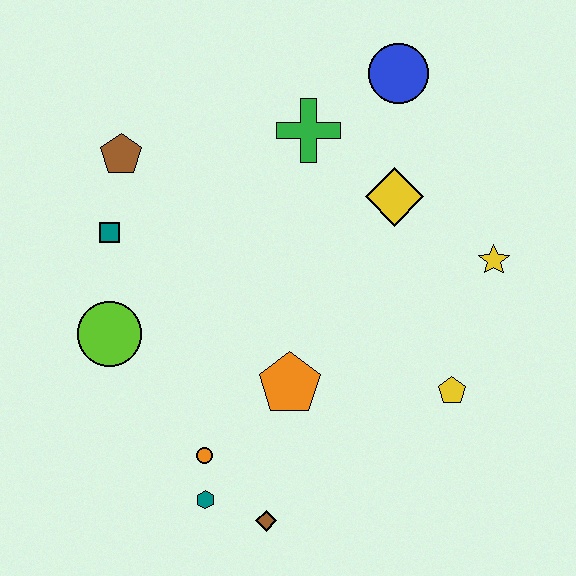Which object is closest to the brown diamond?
The teal hexagon is closest to the brown diamond.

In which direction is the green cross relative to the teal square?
The green cross is to the right of the teal square.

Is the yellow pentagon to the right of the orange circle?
Yes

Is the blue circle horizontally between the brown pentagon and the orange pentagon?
No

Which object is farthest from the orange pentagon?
The blue circle is farthest from the orange pentagon.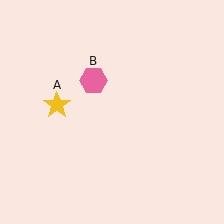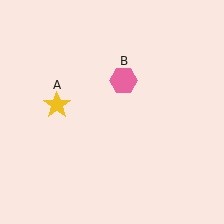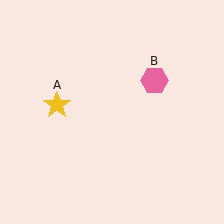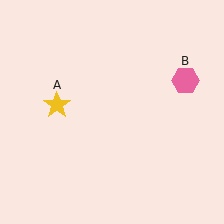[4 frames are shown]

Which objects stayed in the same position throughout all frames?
Yellow star (object A) remained stationary.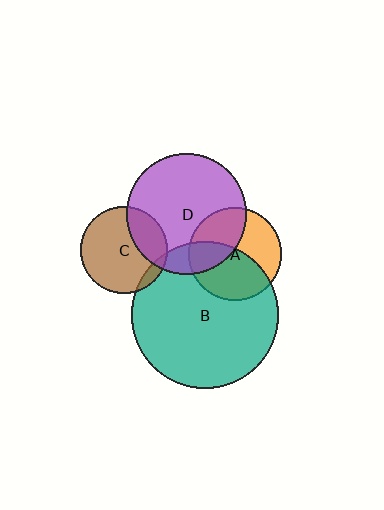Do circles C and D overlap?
Yes.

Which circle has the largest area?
Circle B (teal).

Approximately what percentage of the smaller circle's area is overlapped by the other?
Approximately 25%.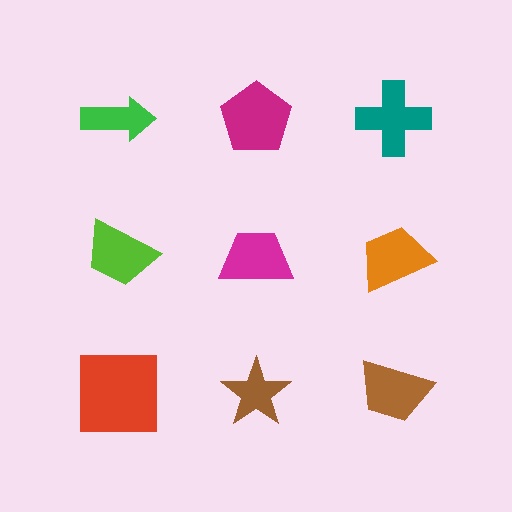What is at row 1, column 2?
A magenta pentagon.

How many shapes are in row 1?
3 shapes.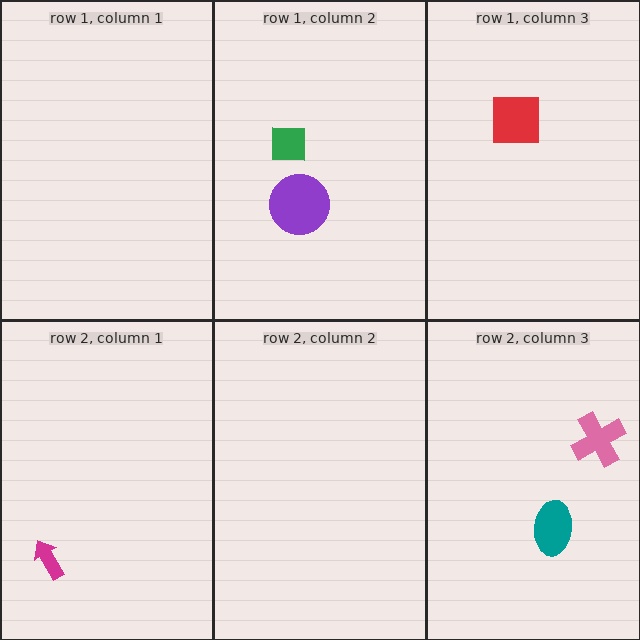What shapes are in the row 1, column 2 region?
The green square, the purple circle.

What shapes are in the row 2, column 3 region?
The teal ellipse, the pink cross.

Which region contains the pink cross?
The row 2, column 3 region.